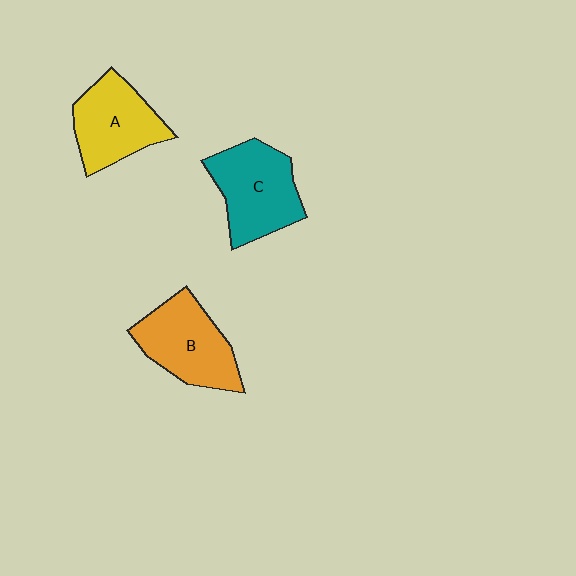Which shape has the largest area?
Shape C (teal).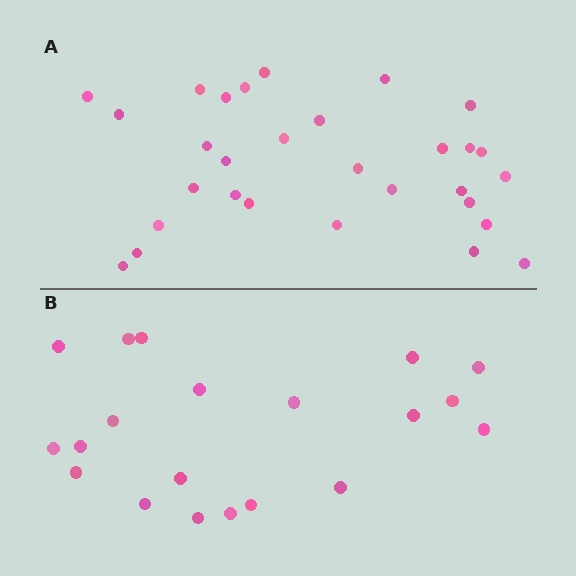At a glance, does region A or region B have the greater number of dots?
Region A (the top region) has more dots.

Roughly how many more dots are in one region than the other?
Region A has roughly 10 or so more dots than region B.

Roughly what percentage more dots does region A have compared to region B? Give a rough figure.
About 50% more.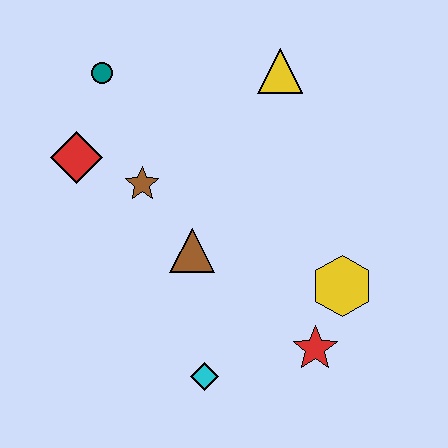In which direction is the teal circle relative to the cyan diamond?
The teal circle is above the cyan diamond.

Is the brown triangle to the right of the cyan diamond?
No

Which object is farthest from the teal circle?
The red star is farthest from the teal circle.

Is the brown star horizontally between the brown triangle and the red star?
No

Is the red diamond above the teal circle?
No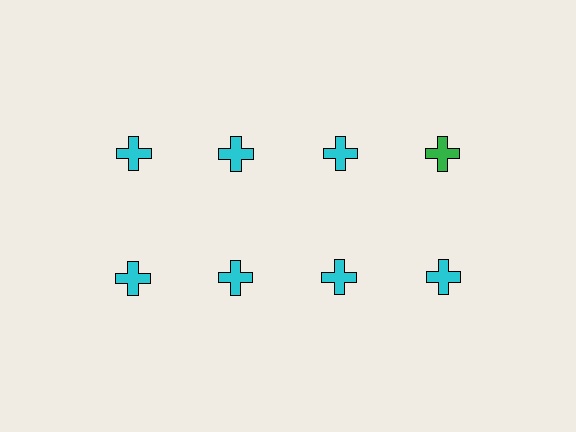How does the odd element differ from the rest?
It has a different color: green instead of cyan.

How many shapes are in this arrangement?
There are 8 shapes arranged in a grid pattern.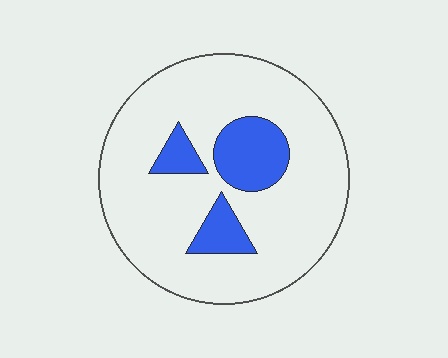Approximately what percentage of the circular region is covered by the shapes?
Approximately 15%.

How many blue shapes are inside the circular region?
3.